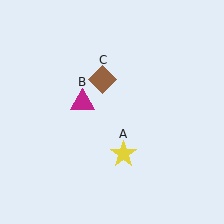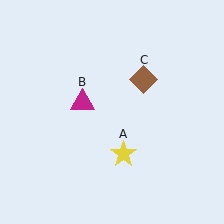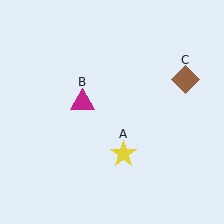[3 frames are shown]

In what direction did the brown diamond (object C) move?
The brown diamond (object C) moved right.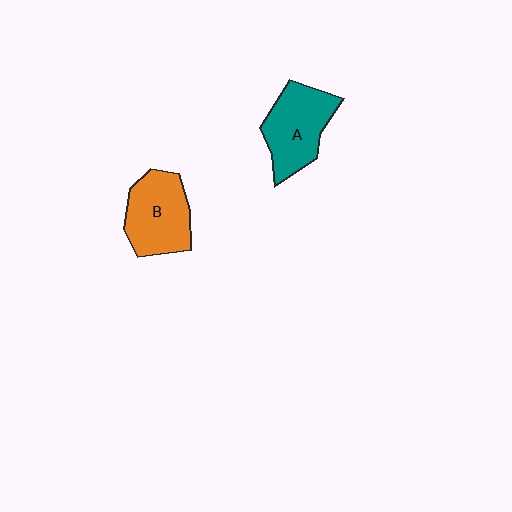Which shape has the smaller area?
Shape B (orange).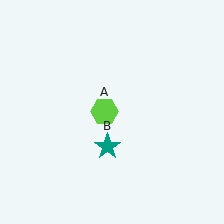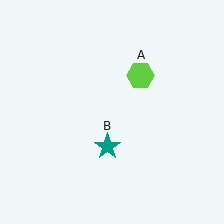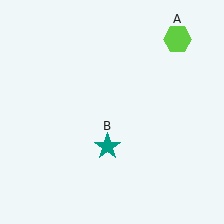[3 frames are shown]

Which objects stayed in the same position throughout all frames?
Teal star (object B) remained stationary.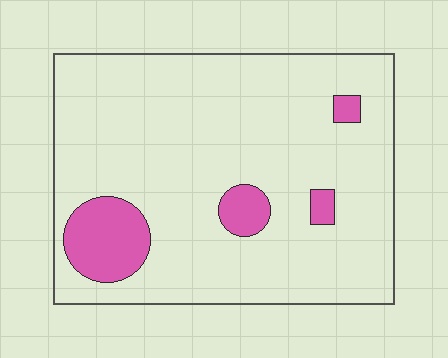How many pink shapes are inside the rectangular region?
4.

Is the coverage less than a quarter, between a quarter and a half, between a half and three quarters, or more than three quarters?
Less than a quarter.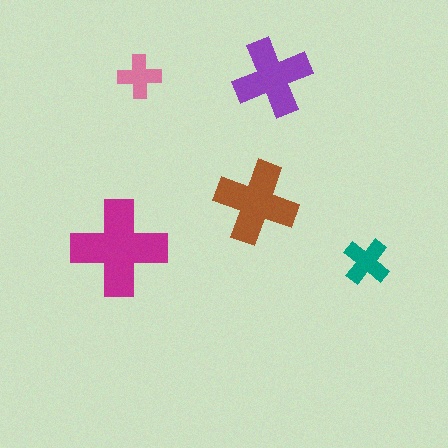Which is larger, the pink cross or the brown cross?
The brown one.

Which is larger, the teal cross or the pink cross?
The teal one.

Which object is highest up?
The pink cross is topmost.